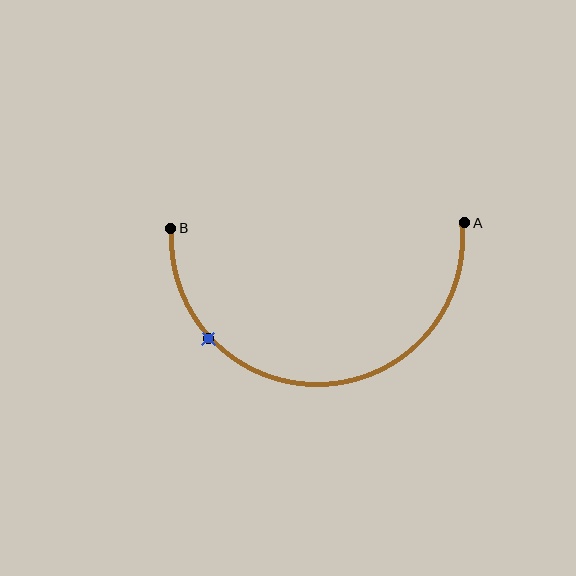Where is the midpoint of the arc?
The arc midpoint is the point on the curve farthest from the straight line joining A and B. It sits below that line.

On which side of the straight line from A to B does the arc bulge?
The arc bulges below the straight line connecting A and B.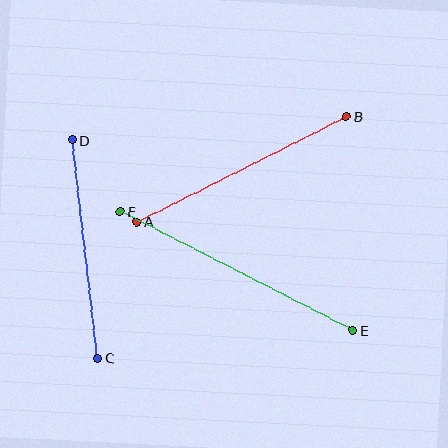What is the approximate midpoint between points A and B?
The midpoint is at approximately (242, 169) pixels.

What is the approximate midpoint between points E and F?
The midpoint is at approximately (236, 271) pixels.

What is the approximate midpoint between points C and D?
The midpoint is at approximately (85, 249) pixels.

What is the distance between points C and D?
The distance is approximately 220 pixels.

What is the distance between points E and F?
The distance is approximately 261 pixels.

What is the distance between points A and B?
The distance is approximately 234 pixels.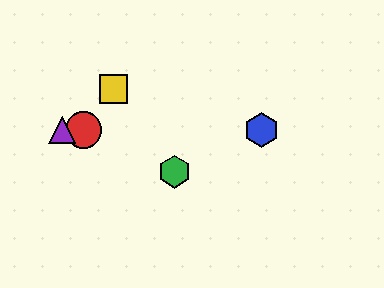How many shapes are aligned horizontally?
3 shapes (the red circle, the blue hexagon, the purple triangle) are aligned horizontally.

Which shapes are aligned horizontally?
The red circle, the blue hexagon, the purple triangle are aligned horizontally.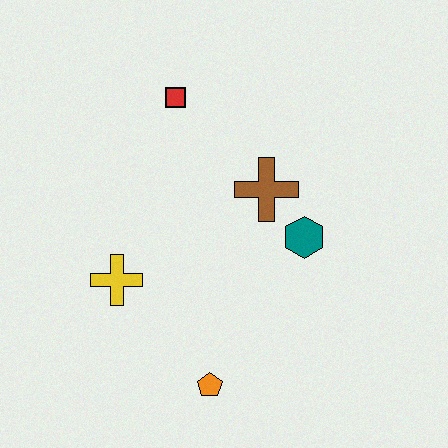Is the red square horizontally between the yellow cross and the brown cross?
Yes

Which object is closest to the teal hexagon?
The brown cross is closest to the teal hexagon.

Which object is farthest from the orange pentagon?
The red square is farthest from the orange pentagon.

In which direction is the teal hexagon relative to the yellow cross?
The teal hexagon is to the right of the yellow cross.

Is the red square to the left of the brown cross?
Yes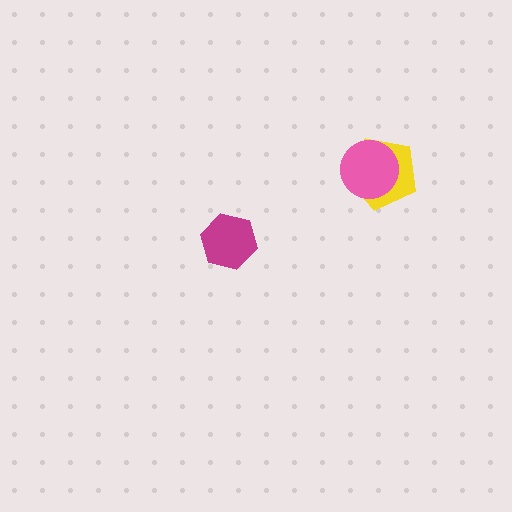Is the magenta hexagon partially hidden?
No, no other shape covers it.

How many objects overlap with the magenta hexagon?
0 objects overlap with the magenta hexagon.